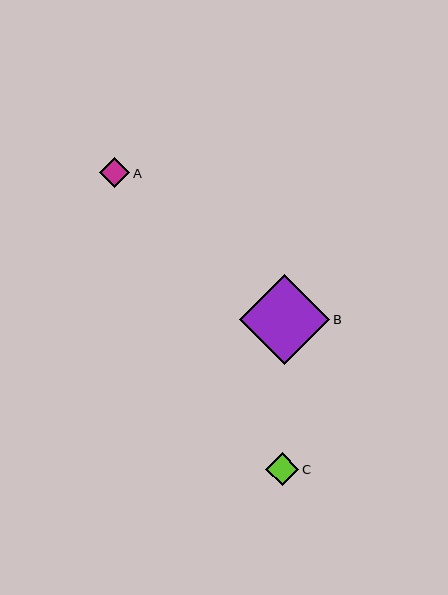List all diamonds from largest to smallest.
From largest to smallest: B, C, A.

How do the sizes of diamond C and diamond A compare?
Diamond C and diamond A are approximately the same size.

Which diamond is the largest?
Diamond B is the largest with a size of approximately 90 pixels.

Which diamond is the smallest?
Diamond A is the smallest with a size of approximately 30 pixels.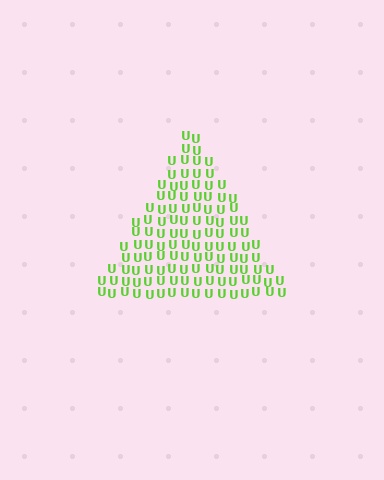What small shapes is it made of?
It is made of small letter U's.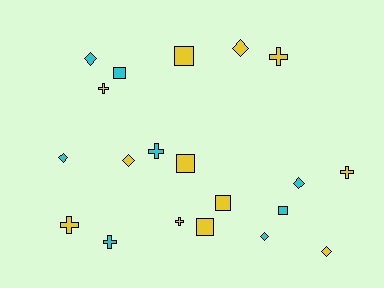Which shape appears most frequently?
Cross, with 7 objects.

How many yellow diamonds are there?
There are 3 yellow diamonds.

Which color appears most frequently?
Yellow, with 12 objects.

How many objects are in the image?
There are 20 objects.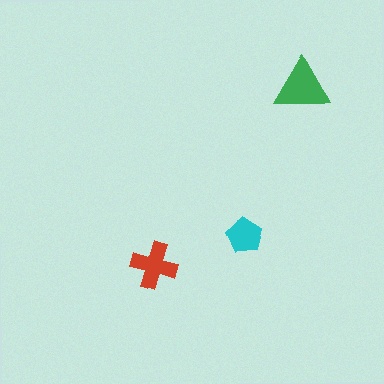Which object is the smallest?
The cyan pentagon.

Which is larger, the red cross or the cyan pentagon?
The red cross.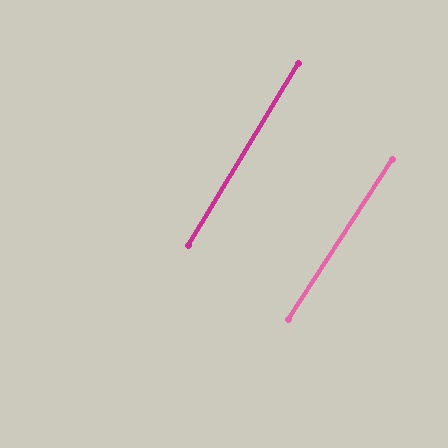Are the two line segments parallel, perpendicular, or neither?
Parallel — their directions differ by only 2.0°.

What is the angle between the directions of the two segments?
Approximately 2 degrees.